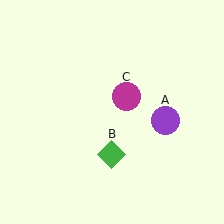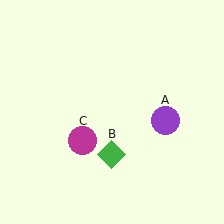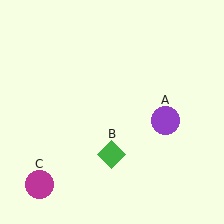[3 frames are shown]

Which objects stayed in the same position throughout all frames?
Purple circle (object A) and green diamond (object B) remained stationary.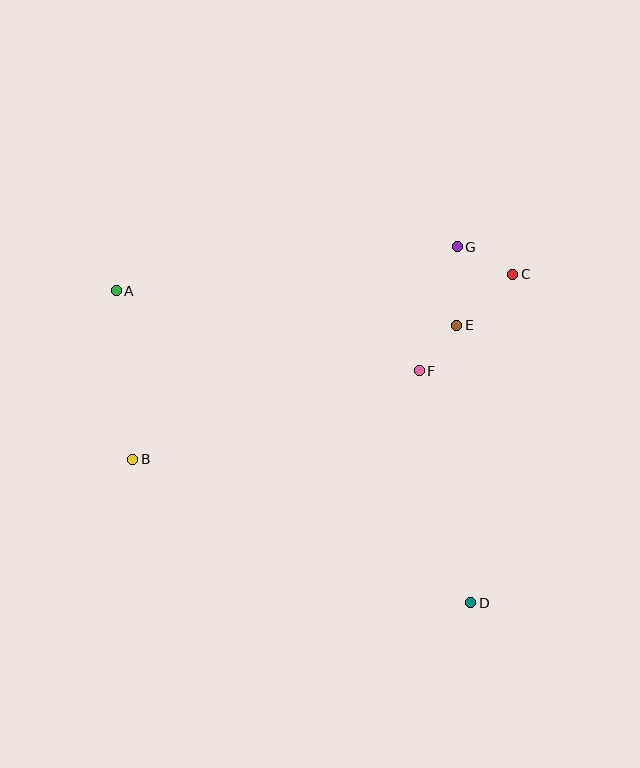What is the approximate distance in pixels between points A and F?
The distance between A and F is approximately 314 pixels.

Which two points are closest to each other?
Points E and F are closest to each other.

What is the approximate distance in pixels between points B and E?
The distance between B and E is approximately 351 pixels.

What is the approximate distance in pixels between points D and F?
The distance between D and F is approximately 238 pixels.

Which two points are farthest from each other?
Points A and D are farthest from each other.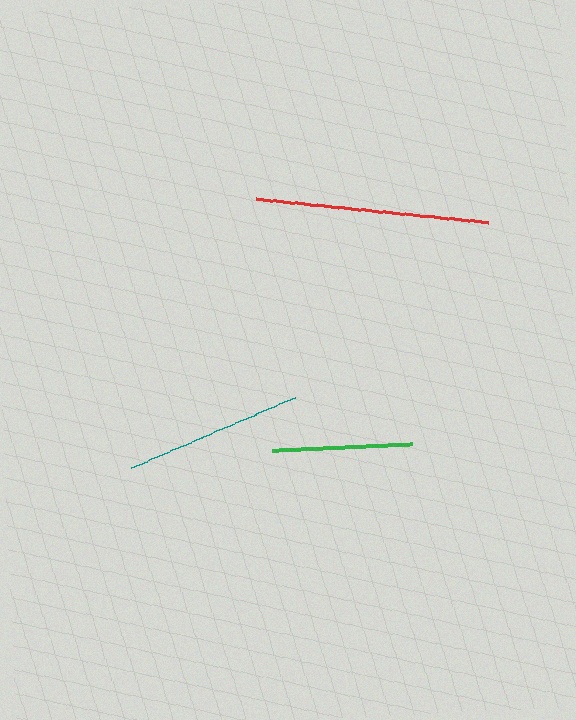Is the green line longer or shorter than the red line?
The red line is longer than the green line.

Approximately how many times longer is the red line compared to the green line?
The red line is approximately 1.7 times the length of the green line.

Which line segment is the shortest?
The green line is the shortest at approximately 140 pixels.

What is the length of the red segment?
The red segment is approximately 233 pixels long.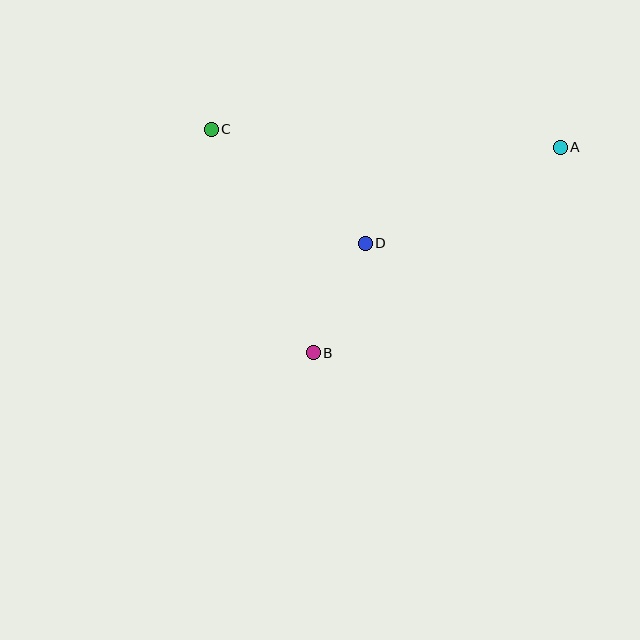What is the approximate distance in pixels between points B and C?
The distance between B and C is approximately 246 pixels.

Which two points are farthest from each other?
Points A and C are farthest from each other.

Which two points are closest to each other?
Points B and D are closest to each other.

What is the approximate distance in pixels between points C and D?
The distance between C and D is approximately 191 pixels.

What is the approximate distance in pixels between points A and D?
The distance between A and D is approximately 217 pixels.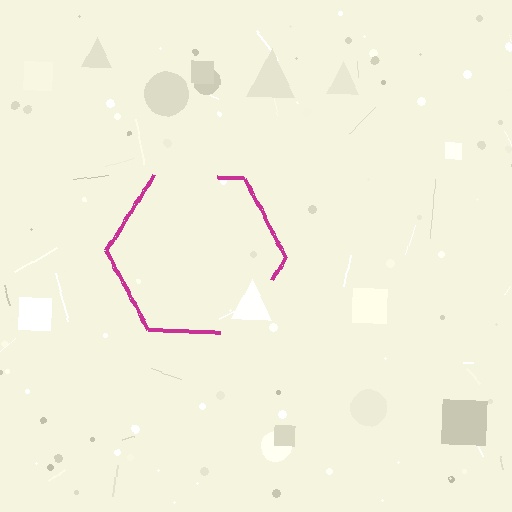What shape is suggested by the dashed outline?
The dashed outline suggests a hexagon.